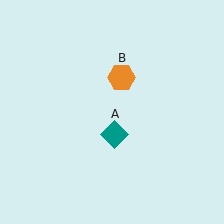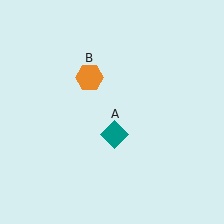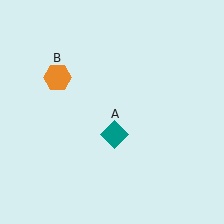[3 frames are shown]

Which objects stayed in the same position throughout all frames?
Teal diamond (object A) remained stationary.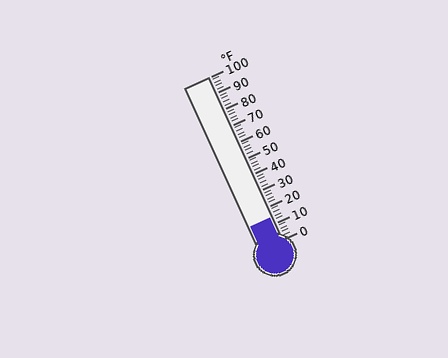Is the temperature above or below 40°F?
The temperature is below 40°F.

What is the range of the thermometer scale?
The thermometer scale ranges from 0°F to 100°F.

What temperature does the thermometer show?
The thermometer shows approximately 14°F.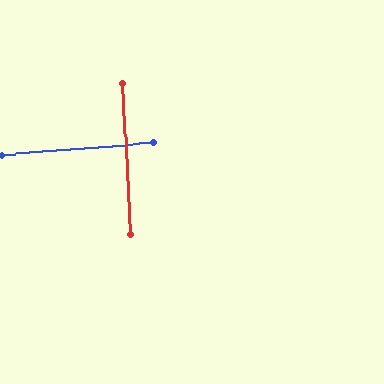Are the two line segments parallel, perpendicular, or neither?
Perpendicular — they meet at approximately 89°.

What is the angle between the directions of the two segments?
Approximately 89 degrees.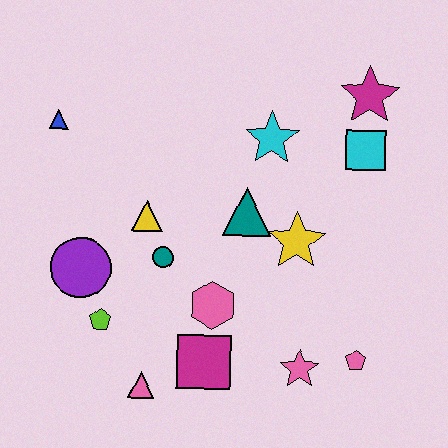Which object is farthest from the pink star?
The blue triangle is farthest from the pink star.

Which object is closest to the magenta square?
The pink hexagon is closest to the magenta square.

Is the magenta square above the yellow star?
No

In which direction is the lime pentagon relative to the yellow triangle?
The lime pentagon is below the yellow triangle.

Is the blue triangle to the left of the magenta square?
Yes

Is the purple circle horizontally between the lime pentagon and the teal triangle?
No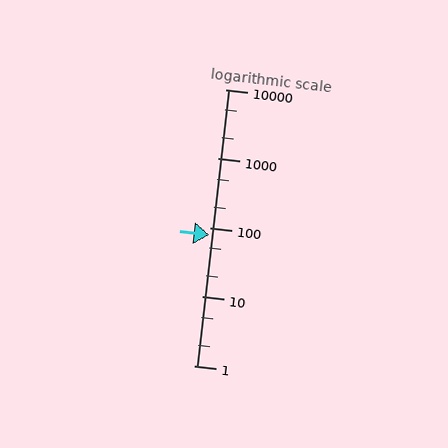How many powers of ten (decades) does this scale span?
The scale spans 4 decades, from 1 to 10000.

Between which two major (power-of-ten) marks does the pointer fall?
The pointer is between 10 and 100.